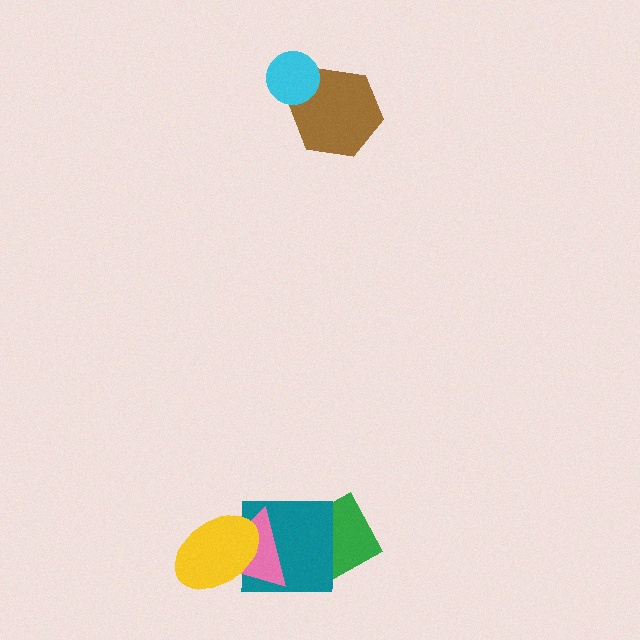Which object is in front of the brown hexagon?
The cyan circle is in front of the brown hexagon.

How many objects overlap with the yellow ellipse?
2 objects overlap with the yellow ellipse.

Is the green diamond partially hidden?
Yes, it is partially covered by another shape.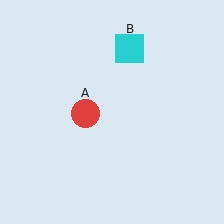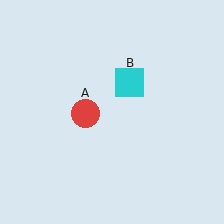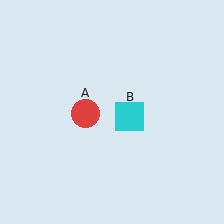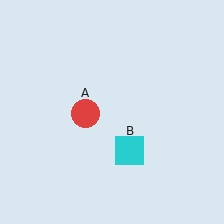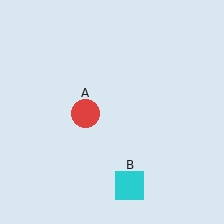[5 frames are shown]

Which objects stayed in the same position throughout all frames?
Red circle (object A) remained stationary.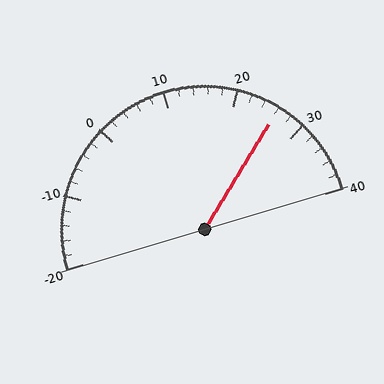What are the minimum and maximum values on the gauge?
The gauge ranges from -20 to 40.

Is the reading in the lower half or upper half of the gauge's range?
The reading is in the upper half of the range (-20 to 40).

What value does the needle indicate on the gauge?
The needle indicates approximately 26.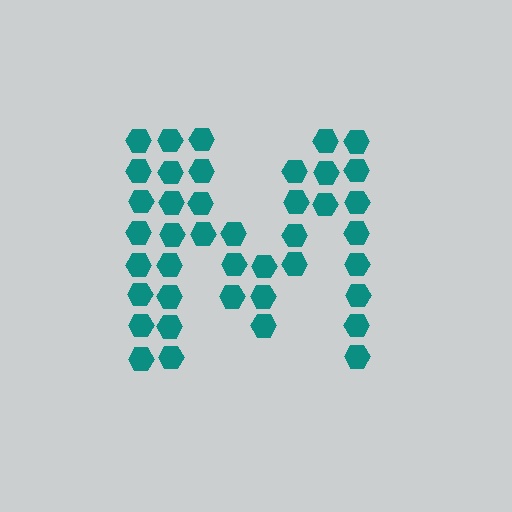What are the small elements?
The small elements are hexagons.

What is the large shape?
The large shape is the letter M.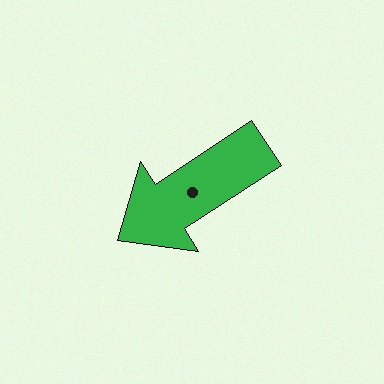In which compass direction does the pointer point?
Southwest.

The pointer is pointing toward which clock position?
Roughly 8 o'clock.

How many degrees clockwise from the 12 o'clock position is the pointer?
Approximately 237 degrees.